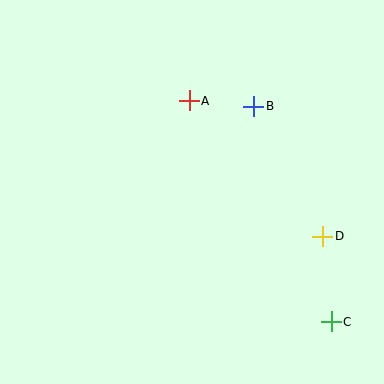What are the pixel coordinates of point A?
Point A is at (189, 101).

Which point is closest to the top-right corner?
Point B is closest to the top-right corner.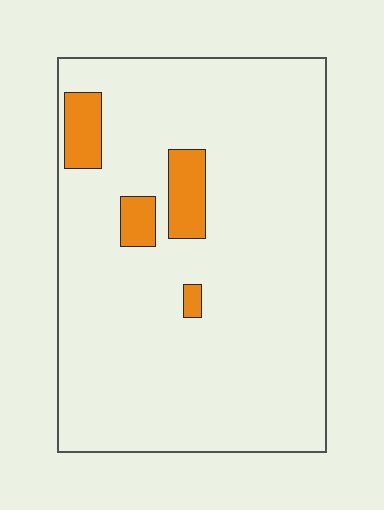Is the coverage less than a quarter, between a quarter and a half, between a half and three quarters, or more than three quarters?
Less than a quarter.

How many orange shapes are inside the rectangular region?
4.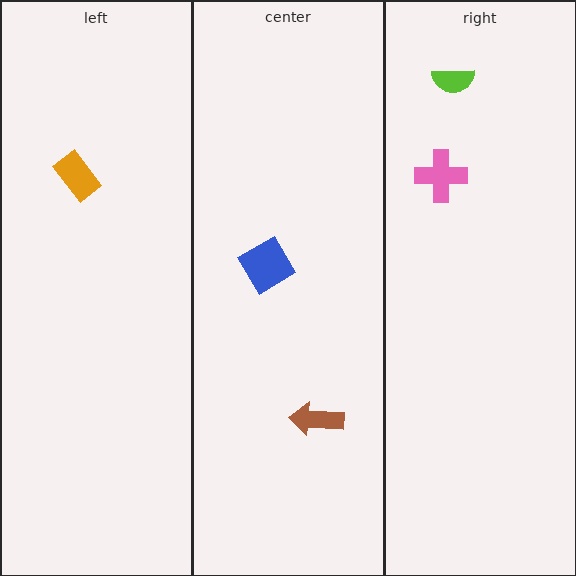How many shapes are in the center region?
2.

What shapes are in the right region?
The lime semicircle, the pink cross.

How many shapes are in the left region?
1.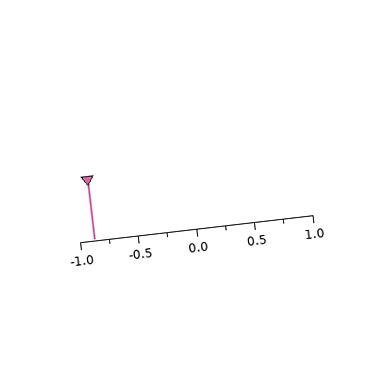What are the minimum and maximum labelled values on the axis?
The axis runs from -1.0 to 1.0.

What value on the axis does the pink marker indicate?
The marker indicates approximately -0.88.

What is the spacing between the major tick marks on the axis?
The major ticks are spaced 0.5 apart.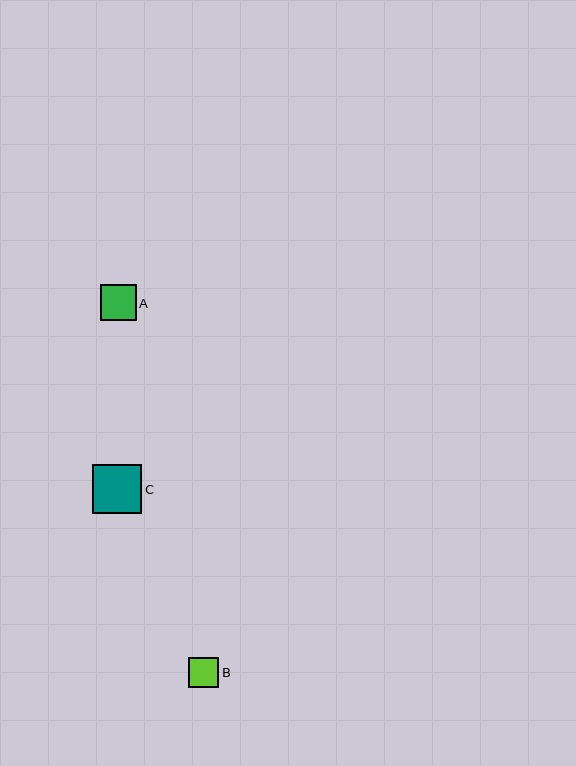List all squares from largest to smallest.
From largest to smallest: C, A, B.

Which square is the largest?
Square C is the largest with a size of approximately 49 pixels.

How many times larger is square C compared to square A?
Square C is approximately 1.4 times the size of square A.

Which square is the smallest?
Square B is the smallest with a size of approximately 30 pixels.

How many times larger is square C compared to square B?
Square C is approximately 1.6 times the size of square B.